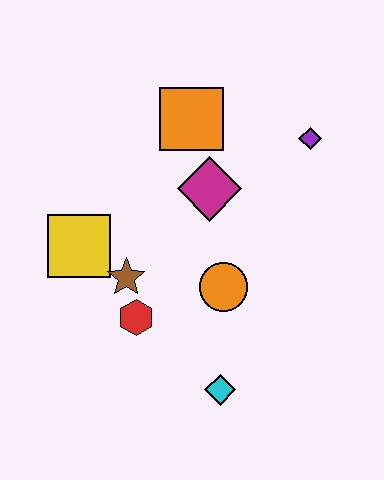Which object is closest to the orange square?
The magenta diamond is closest to the orange square.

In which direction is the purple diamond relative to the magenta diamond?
The purple diamond is to the right of the magenta diamond.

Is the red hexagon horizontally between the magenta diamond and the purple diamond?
No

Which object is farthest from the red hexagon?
The purple diamond is farthest from the red hexagon.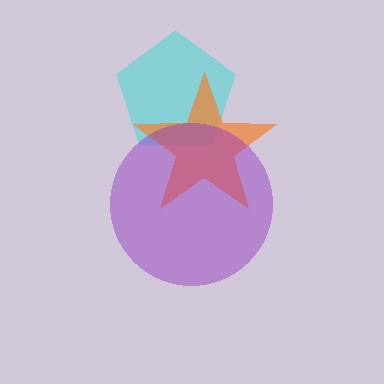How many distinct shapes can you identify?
There are 3 distinct shapes: a cyan pentagon, an orange star, a purple circle.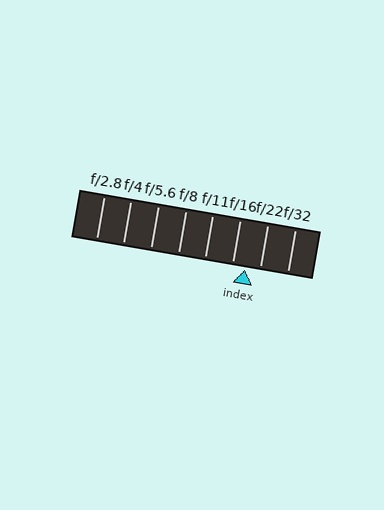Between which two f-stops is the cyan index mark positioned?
The index mark is between f/16 and f/22.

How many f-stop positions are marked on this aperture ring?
There are 8 f-stop positions marked.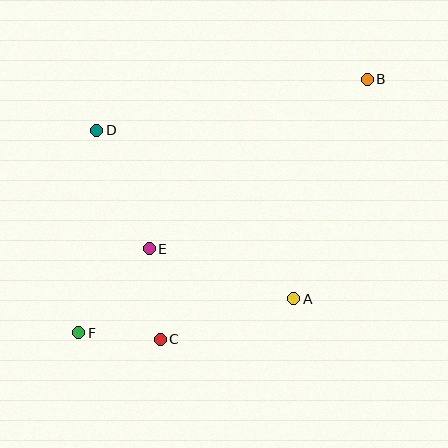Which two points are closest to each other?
Points C and F are closest to each other.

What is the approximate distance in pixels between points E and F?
The distance between E and F is approximately 110 pixels.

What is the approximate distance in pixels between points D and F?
The distance between D and F is approximately 203 pixels.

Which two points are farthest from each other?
Points B and F are farthest from each other.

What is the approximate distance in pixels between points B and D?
The distance between B and D is approximately 275 pixels.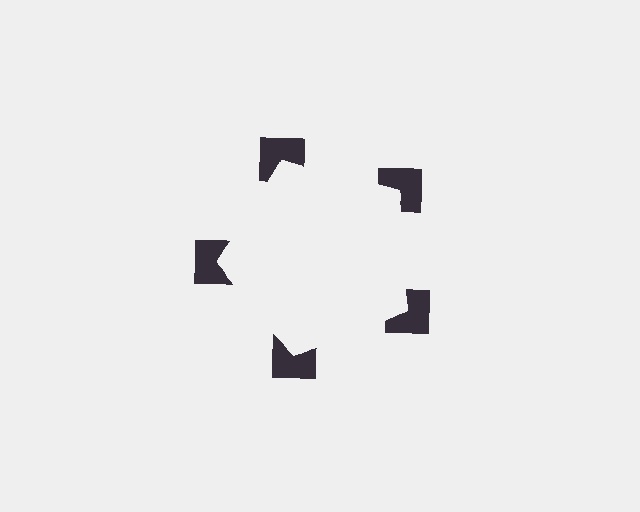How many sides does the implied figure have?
5 sides.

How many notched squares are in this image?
There are 5 — one at each vertex of the illusory pentagon.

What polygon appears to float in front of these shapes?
An illusory pentagon — its edges are inferred from the aligned wedge cuts in the notched squares, not physically drawn.